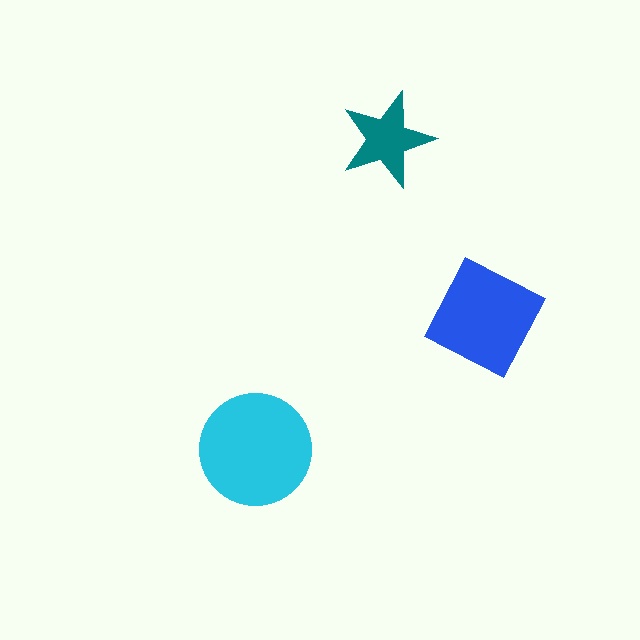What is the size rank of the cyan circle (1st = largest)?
1st.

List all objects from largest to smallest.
The cyan circle, the blue square, the teal star.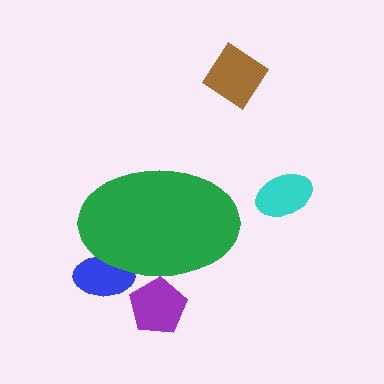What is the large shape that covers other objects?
A green ellipse.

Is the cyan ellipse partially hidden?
No, the cyan ellipse is fully visible.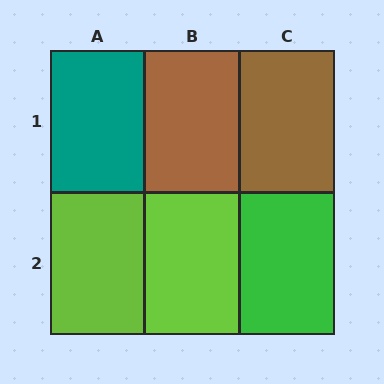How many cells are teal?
1 cell is teal.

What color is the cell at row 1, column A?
Teal.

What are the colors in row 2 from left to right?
Lime, lime, green.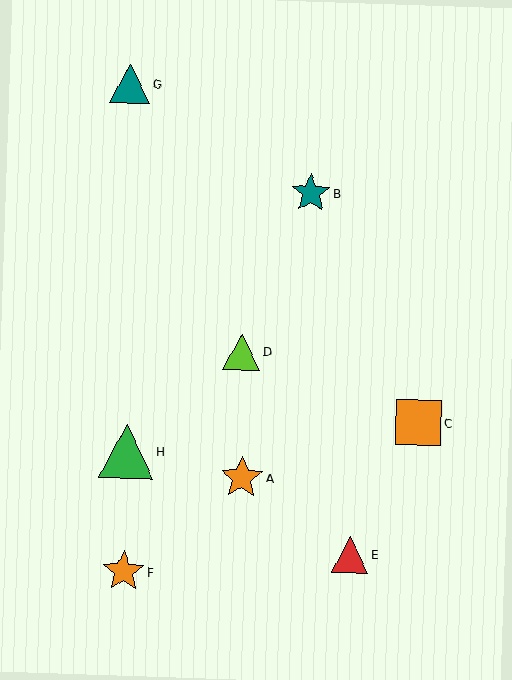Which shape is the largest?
The green triangle (labeled H) is the largest.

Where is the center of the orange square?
The center of the orange square is at (419, 422).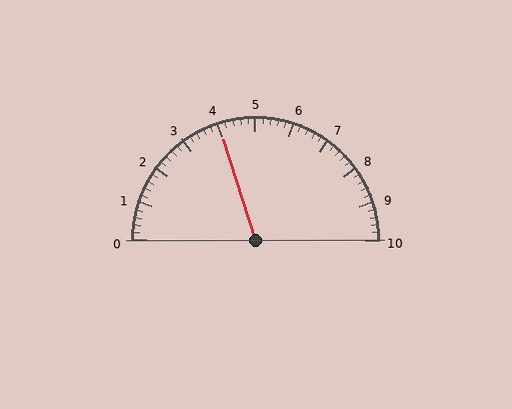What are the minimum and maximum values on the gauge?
The gauge ranges from 0 to 10.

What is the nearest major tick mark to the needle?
The nearest major tick mark is 4.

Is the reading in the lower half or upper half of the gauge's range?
The reading is in the lower half of the range (0 to 10).